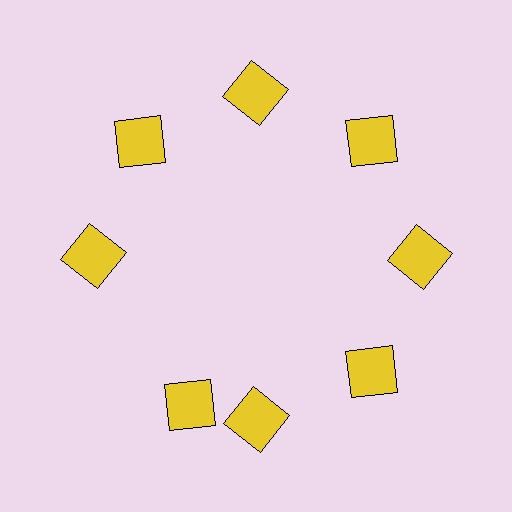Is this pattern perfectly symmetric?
No. The 8 yellow squares are arranged in a ring, but one element near the 8 o'clock position is rotated out of alignment along the ring, breaking the 8-fold rotational symmetry.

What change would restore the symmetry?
The symmetry would be restored by rotating it back into even spacing with its neighbors so that all 8 squares sit at equal angles and equal distance from the center.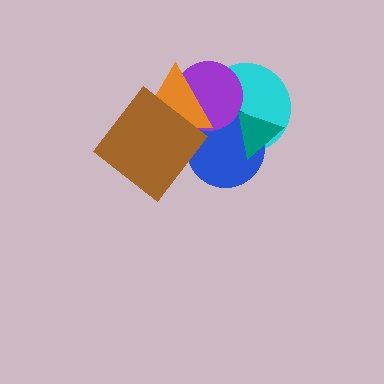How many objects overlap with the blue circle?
4 objects overlap with the blue circle.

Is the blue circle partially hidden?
Yes, it is partially covered by another shape.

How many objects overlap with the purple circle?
3 objects overlap with the purple circle.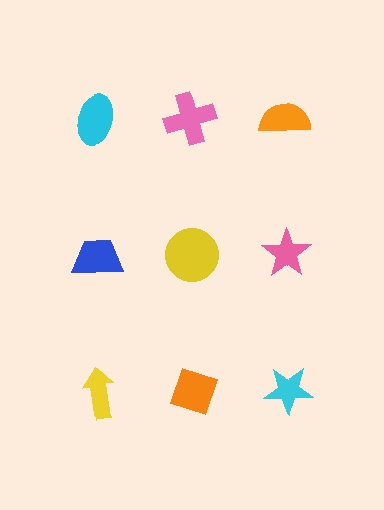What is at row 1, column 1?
A cyan ellipse.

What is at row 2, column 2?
A yellow circle.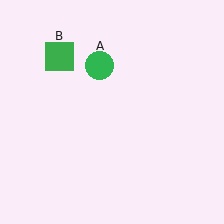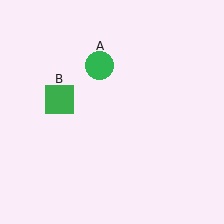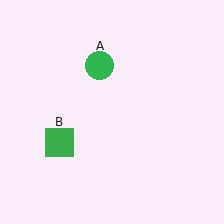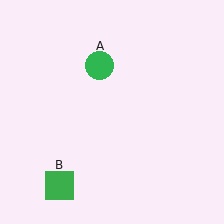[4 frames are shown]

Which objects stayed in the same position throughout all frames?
Green circle (object A) remained stationary.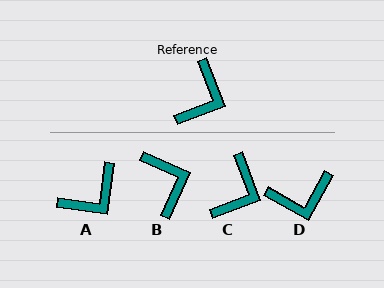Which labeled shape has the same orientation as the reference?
C.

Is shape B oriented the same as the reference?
No, it is off by about 45 degrees.